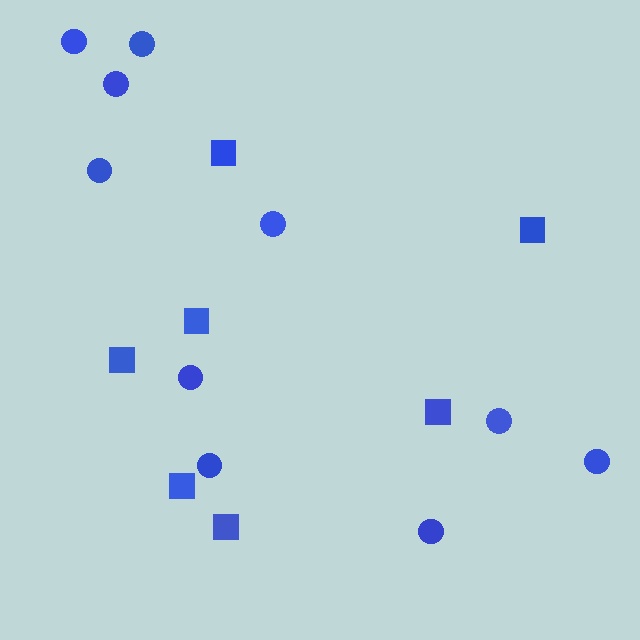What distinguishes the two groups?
There are 2 groups: one group of squares (7) and one group of circles (10).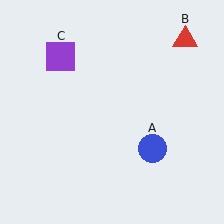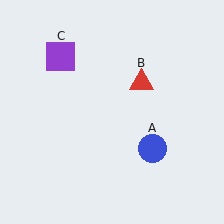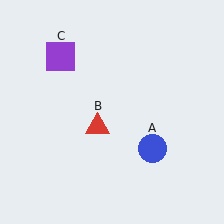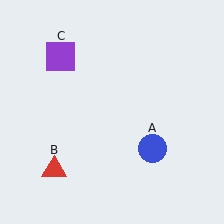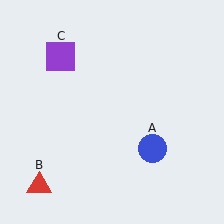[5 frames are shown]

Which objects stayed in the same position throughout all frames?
Blue circle (object A) and purple square (object C) remained stationary.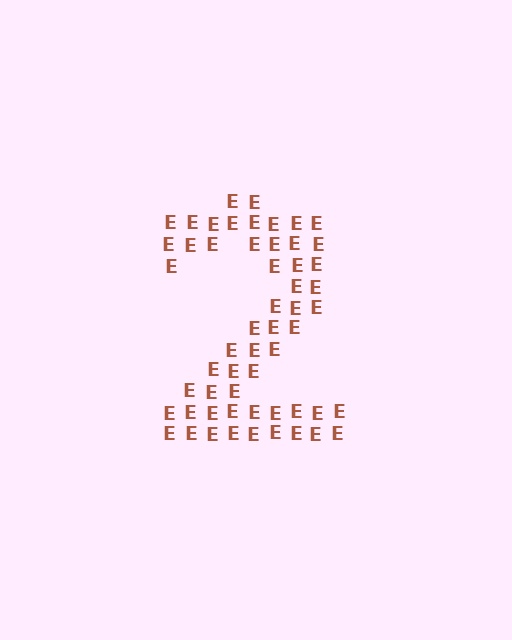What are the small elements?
The small elements are letter E's.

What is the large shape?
The large shape is the digit 2.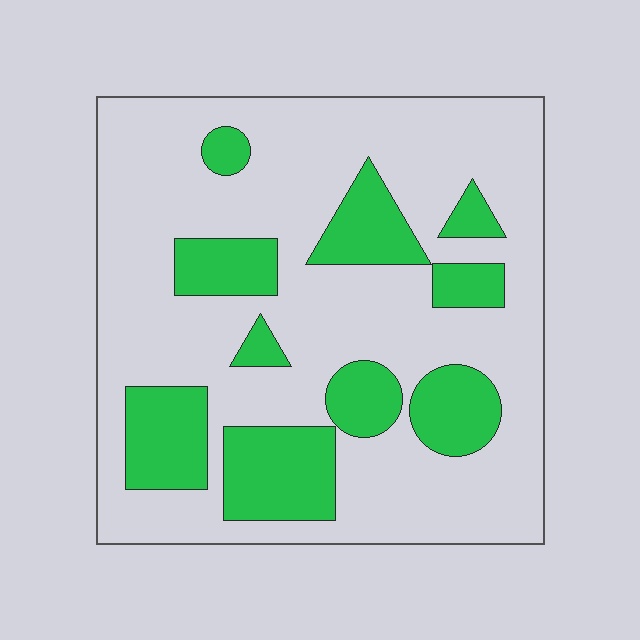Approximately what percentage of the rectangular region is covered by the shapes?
Approximately 25%.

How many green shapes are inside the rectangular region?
10.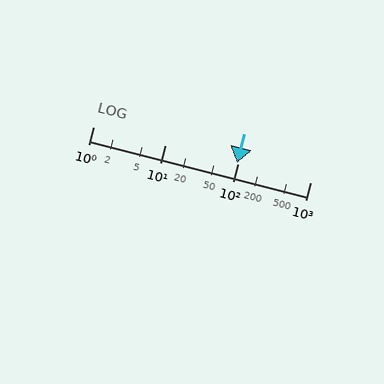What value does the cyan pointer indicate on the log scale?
The pointer indicates approximately 97.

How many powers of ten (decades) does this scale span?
The scale spans 3 decades, from 1 to 1000.